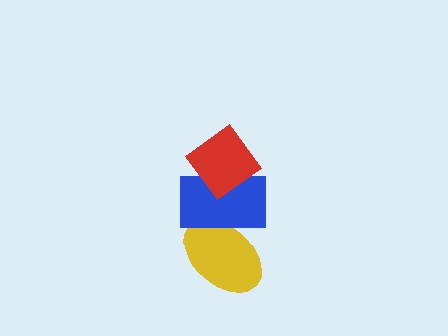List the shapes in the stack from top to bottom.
From top to bottom: the red diamond, the blue rectangle, the yellow ellipse.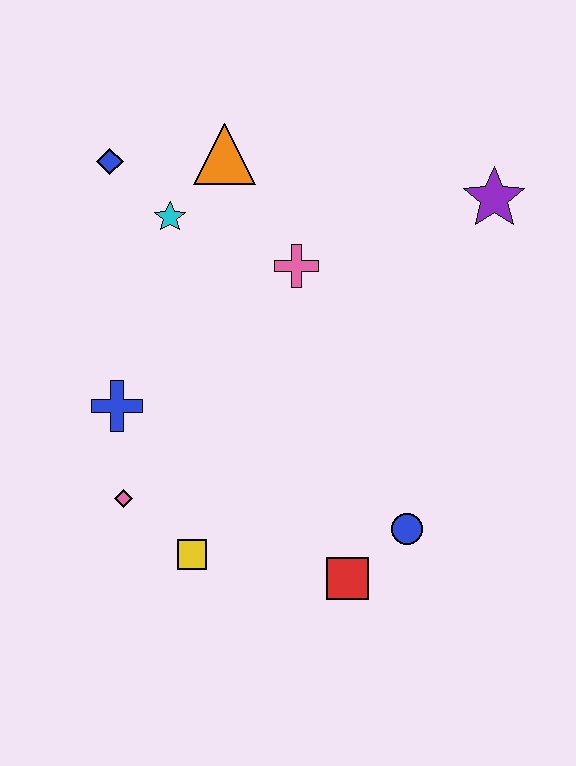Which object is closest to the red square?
The blue circle is closest to the red square.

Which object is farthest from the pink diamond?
The purple star is farthest from the pink diamond.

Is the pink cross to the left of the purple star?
Yes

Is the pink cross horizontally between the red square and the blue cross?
Yes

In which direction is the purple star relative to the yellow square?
The purple star is above the yellow square.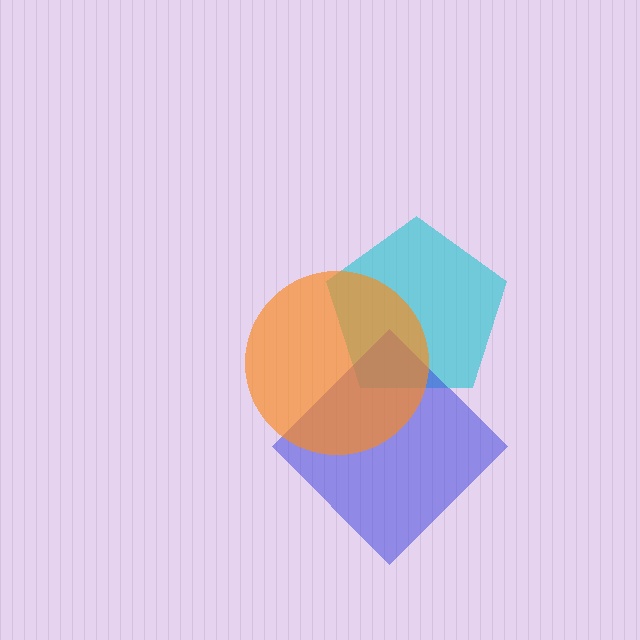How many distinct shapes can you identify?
There are 3 distinct shapes: a cyan pentagon, a blue diamond, an orange circle.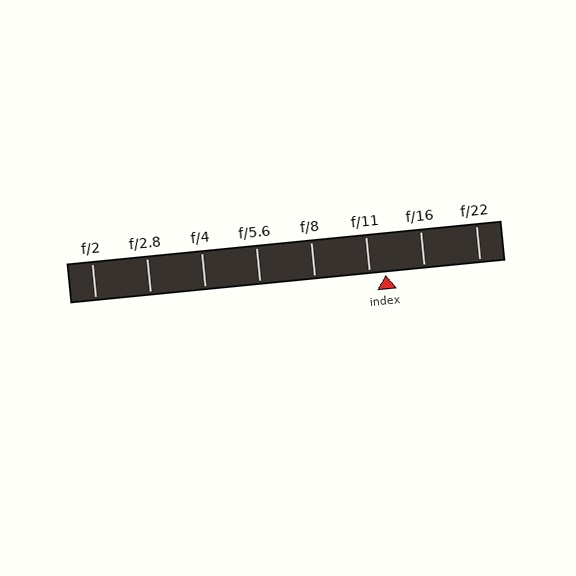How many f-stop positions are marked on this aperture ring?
There are 8 f-stop positions marked.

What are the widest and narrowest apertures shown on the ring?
The widest aperture shown is f/2 and the narrowest is f/22.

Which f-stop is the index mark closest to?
The index mark is closest to f/11.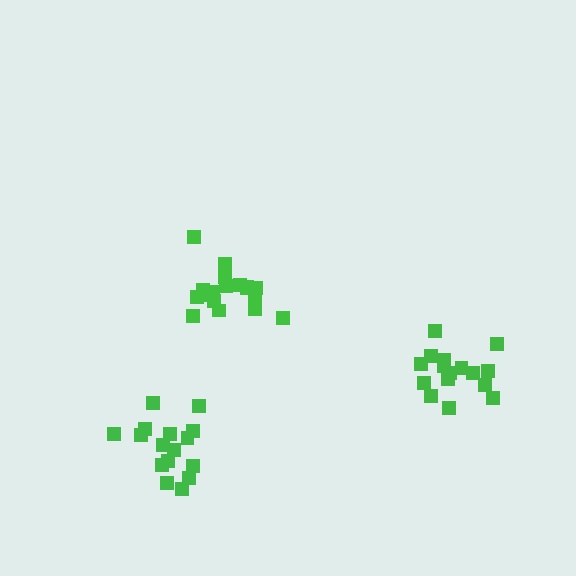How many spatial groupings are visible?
There are 3 spatial groupings.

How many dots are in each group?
Group 1: 16 dots, Group 2: 20 dots, Group 3: 16 dots (52 total).